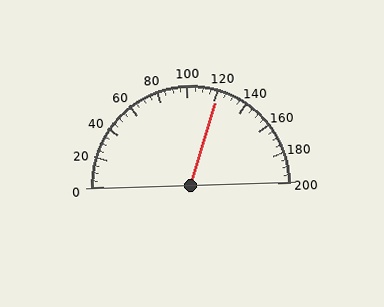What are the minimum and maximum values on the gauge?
The gauge ranges from 0 to 200.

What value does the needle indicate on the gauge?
The needle indicates approximately 120.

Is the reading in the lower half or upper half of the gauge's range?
The reading is in the upper half of the range (0 to 200).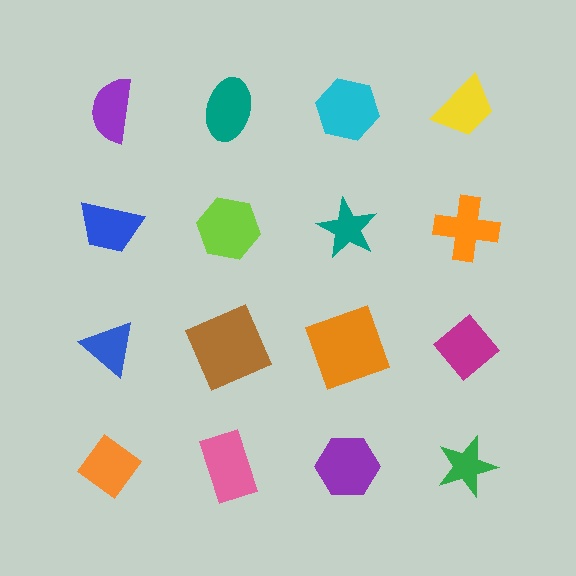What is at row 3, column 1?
A blue triangle.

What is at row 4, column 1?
An orange diamond.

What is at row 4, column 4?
A green star.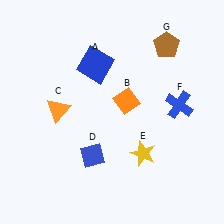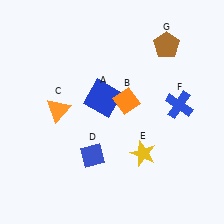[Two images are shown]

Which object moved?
The blue square (A) moved down.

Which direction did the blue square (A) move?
The blue square (A) moved down.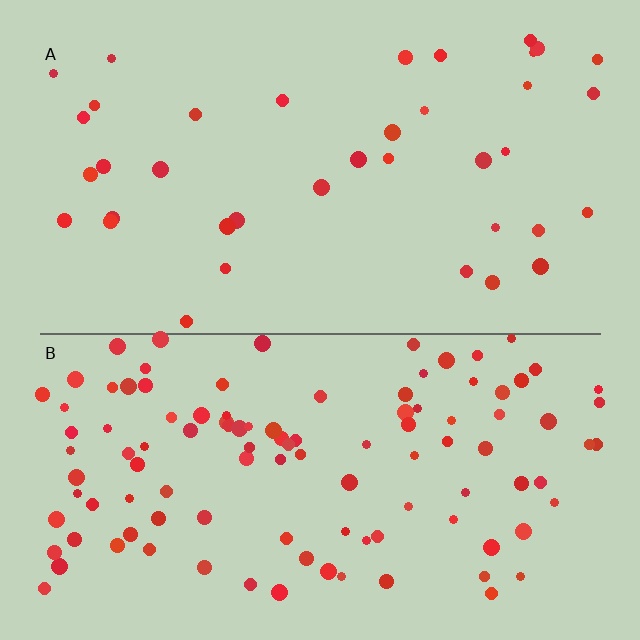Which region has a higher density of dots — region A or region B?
B (the bottom).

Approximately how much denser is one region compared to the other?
Approximately 2.9× — region B over region A.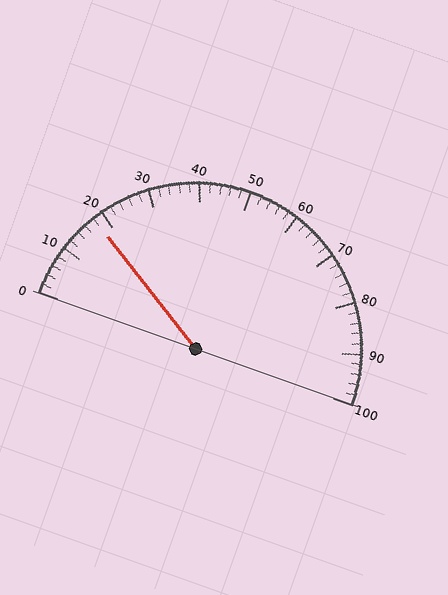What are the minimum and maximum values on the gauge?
The gauge ranges from 0 to 100.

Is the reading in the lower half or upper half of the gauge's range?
The reading is in the lower half of the range (0 to 100).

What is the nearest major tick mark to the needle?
The nearest major tick mark is 20.